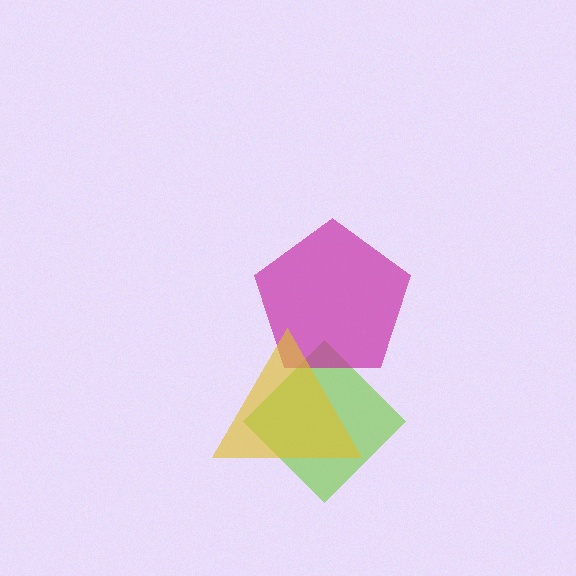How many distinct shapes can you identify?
There are 3 distinct shapes: a lime diamond, a magenta pentagon, a yellow triangle.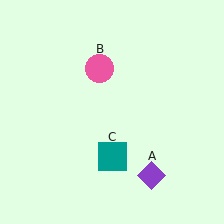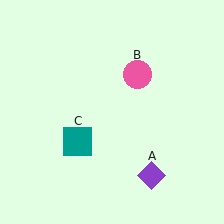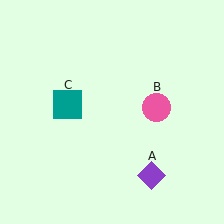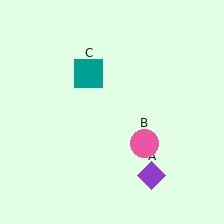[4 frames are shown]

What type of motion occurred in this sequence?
The pink circle (object B), teal square (object C) rotated clockwise around the center of the scene.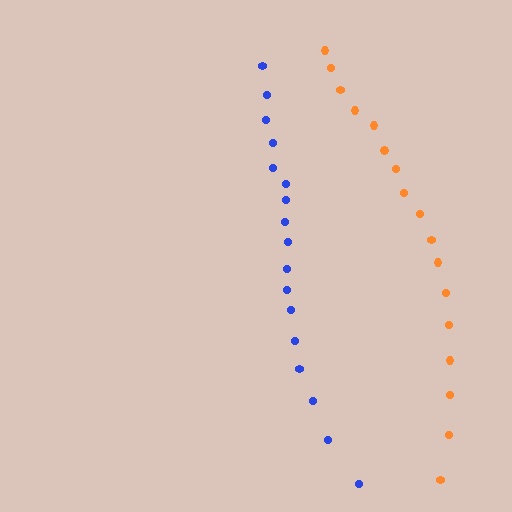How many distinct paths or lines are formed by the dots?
There are 2 distinct paths.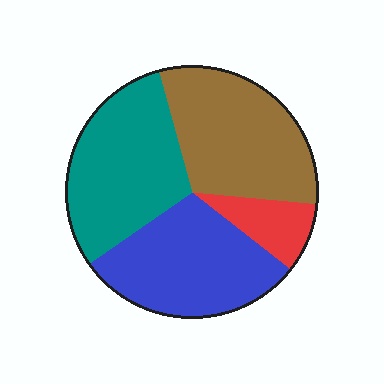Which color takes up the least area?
Red, at roughly 10%.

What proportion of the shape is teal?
Teal covers 31% of the shape.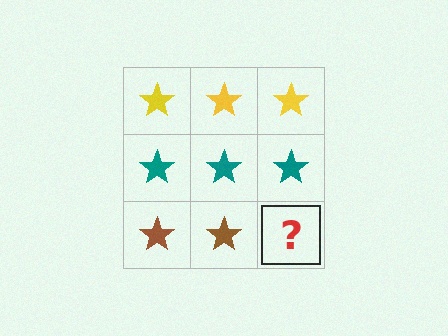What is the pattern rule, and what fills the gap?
The rule is that each row has a consistent color. The gap should be filled with a brown star.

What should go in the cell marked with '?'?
The missing cell should contain a brown star.